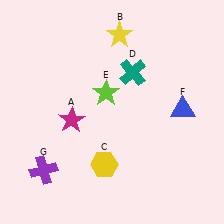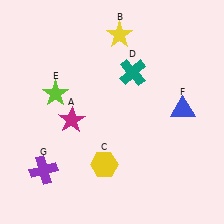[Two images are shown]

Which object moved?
The lime star (E) moved left.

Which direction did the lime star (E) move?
The lime star (E) moved left.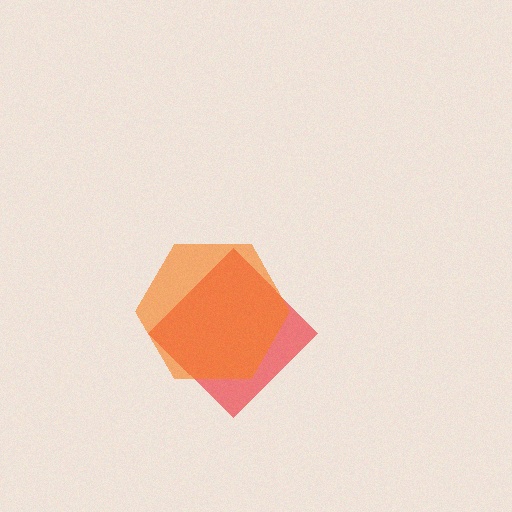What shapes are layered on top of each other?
The layered shapes are: a red diamond, an orange hexagon.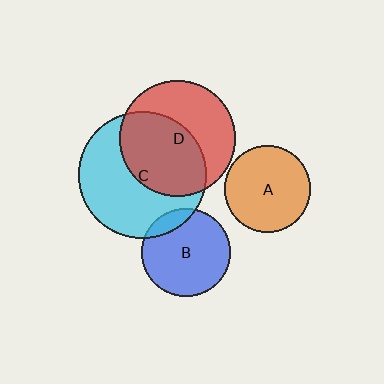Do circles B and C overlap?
Yes.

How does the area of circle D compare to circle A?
Approximately 1.8 times.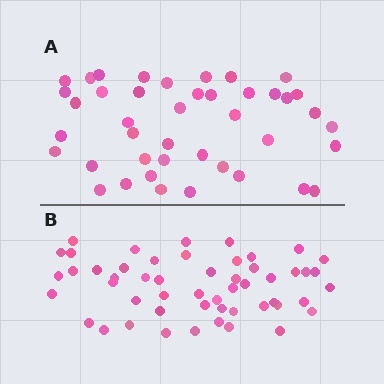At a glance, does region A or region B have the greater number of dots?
Region B (the bottom region) has more dots.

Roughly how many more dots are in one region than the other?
Region B has roughly 10 or so more dots than region A.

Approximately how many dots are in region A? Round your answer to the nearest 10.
About 40 dots. (The exact count is 42, which rounds to 40.)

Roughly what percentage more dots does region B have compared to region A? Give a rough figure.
About 25% more.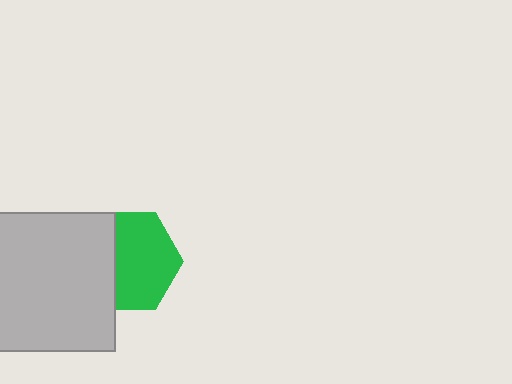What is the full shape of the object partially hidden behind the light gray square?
The partially hidden object is a green hexagon.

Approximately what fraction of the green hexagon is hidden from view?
Roughly 36% of the green hexagon is hidden behind the light gray square.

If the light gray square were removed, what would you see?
You would see the complete green hexagon.